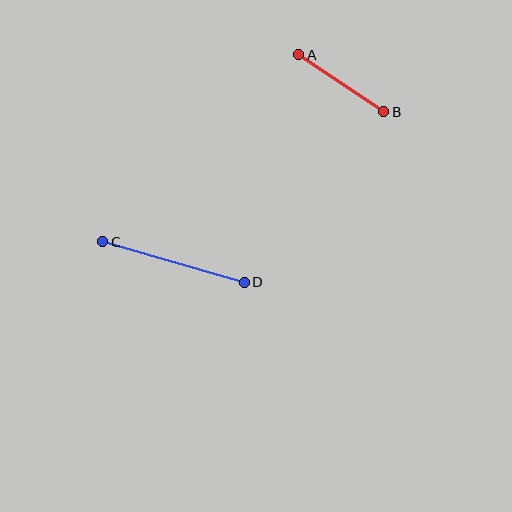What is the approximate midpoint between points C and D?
The midpoint is at approximately (173, 262) pixels.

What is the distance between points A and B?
The distance is approximately 103 pixels.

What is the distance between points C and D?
The distance is approximately 147 pixels.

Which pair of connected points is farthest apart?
Points C and D are farthest apart.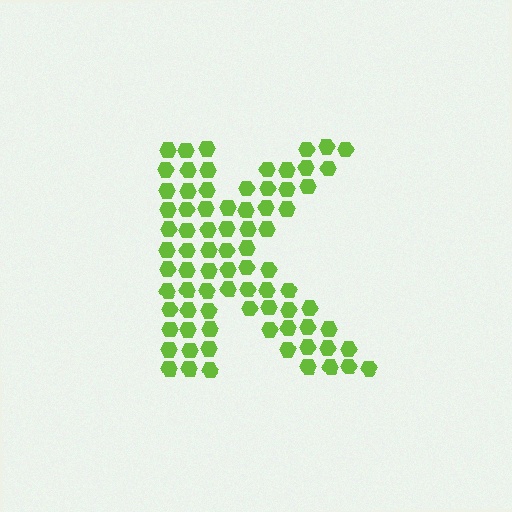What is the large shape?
The large shape is the letter K.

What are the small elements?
The small elements are hexagons.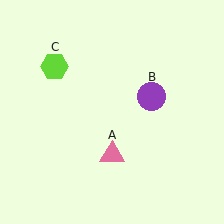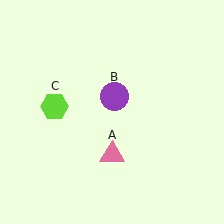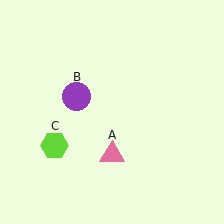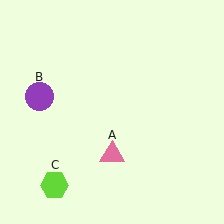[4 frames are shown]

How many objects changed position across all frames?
2 objects changed position: purple circle (object B), lime hexagon (object C).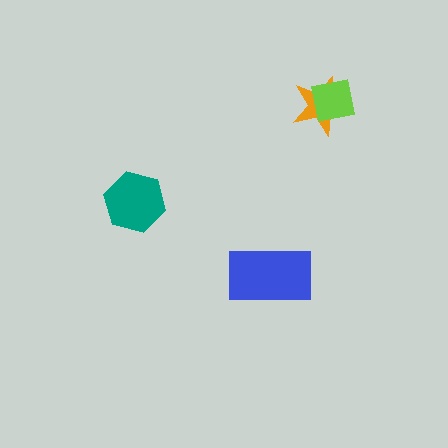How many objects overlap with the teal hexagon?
0 objects overlap with the teal hexagon.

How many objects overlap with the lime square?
1 object overlaps with the lime square.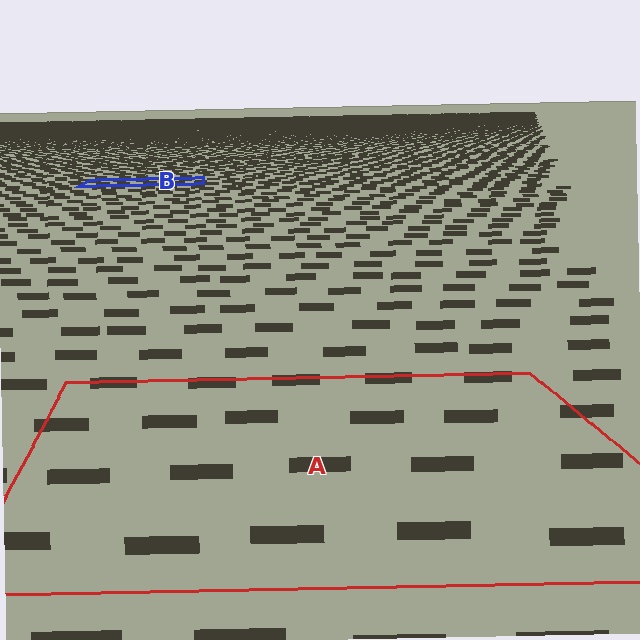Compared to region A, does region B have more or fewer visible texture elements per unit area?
Region B has more texture elements per unit area — they are packed more densely because it is farther away.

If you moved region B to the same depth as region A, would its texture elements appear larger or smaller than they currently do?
They would appear larger. At a closer depth, the same texture elements are projected at a bigger on-screen size.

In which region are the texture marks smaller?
The texture marks are smaller in region B, because it is farther away.